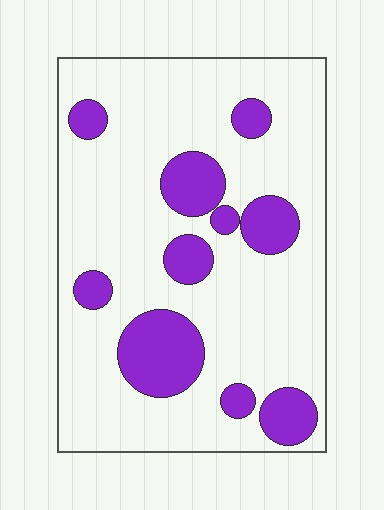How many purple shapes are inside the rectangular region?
10.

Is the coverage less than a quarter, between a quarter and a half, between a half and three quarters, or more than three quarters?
Less than a quarter.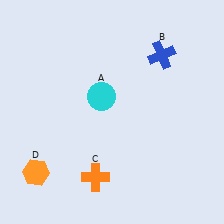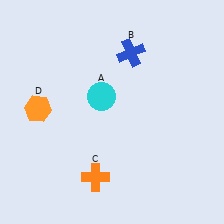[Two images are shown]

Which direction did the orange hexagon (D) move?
The orange hexagon (D) moved up.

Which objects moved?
The objects that moved are: the blue cross (B), the orange hexagon (D).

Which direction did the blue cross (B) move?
The blue cross (B) moved left.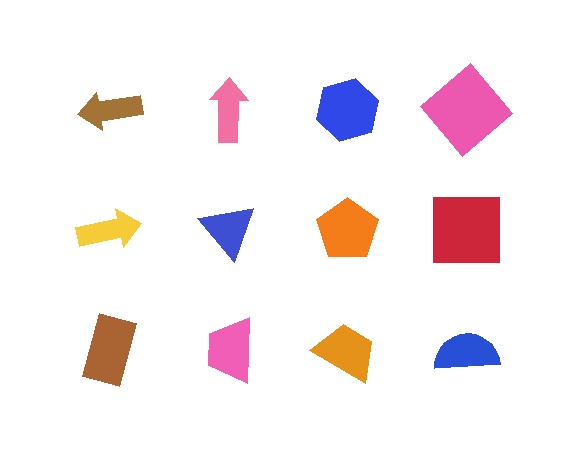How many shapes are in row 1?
4 shapes.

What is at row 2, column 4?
A red square.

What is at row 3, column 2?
A pink trapezoid.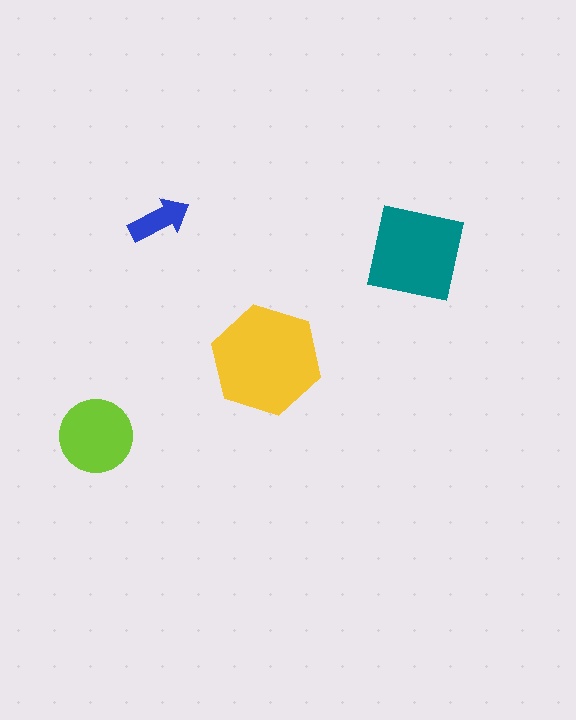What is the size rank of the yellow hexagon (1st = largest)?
1st.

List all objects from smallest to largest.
The blue arrow, the lime circle, the teal square, the yellow hexagon.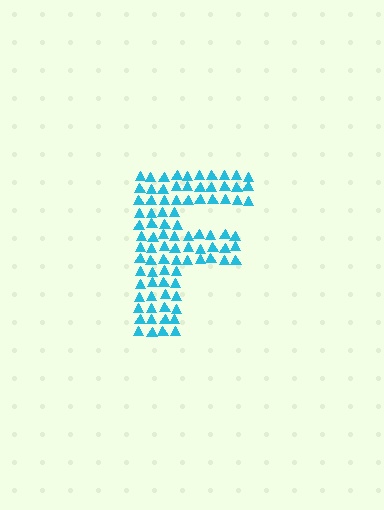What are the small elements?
The small elements are triangles.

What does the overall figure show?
The overall figure shows the letter F.